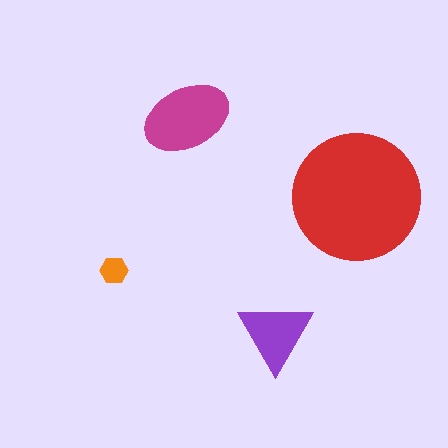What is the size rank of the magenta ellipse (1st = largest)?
2nd.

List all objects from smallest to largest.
The orange hexagon, the purple triangle, the magenta ellipse, the red circle.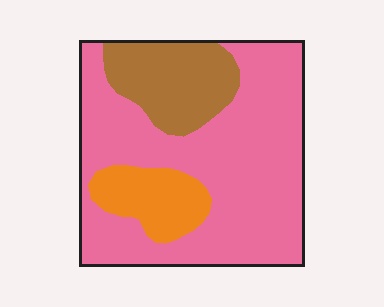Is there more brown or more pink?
Pink.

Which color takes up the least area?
Orange, at roughly 15%.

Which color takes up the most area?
Pink, at roughly 70%.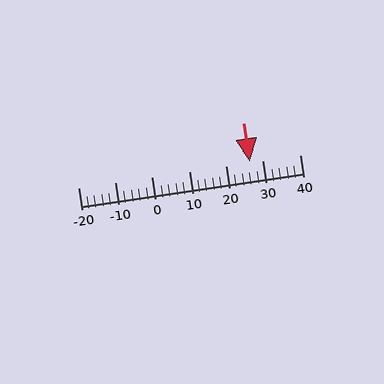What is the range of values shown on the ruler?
The ruler shows values from -20 to 40.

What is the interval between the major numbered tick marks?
The major tick marks are spaced 10 units apart.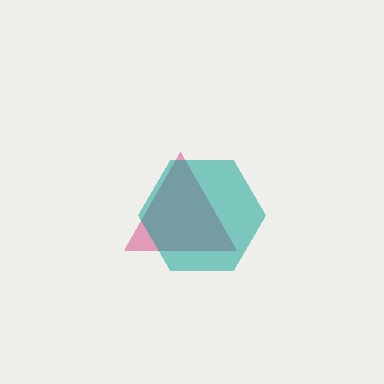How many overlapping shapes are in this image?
There are 2 overlapping shapes in the image.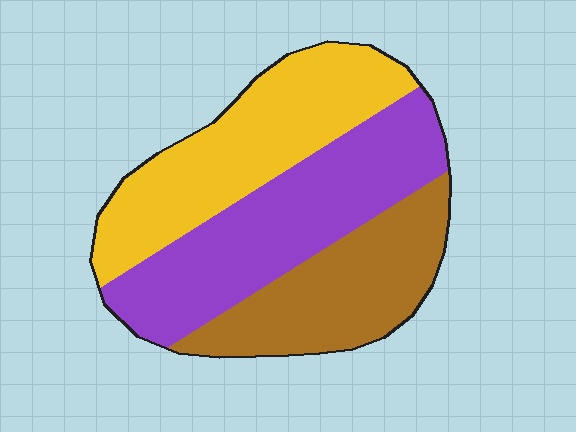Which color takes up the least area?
Brown, at roughly 30%.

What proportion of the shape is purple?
Purple takes up between a third and a half of the shape.